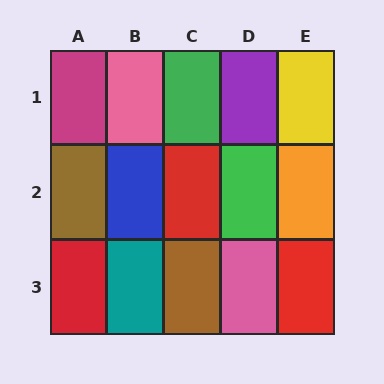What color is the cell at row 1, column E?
Yellow.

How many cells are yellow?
1 cell is yellow.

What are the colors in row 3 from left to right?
Red, teal, brown, pink, red.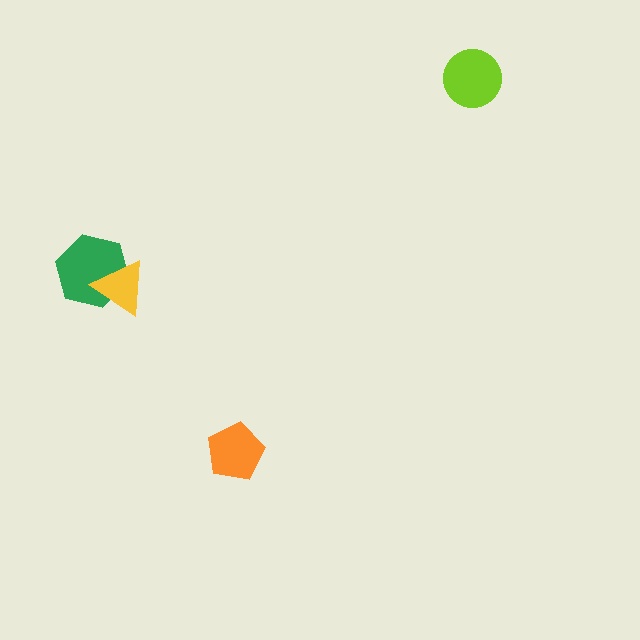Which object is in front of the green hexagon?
The yellow triangle is in front of the green hexagon.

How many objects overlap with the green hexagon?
1 object overlaps with the green hexagon.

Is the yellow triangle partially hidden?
No, no other shape covers it.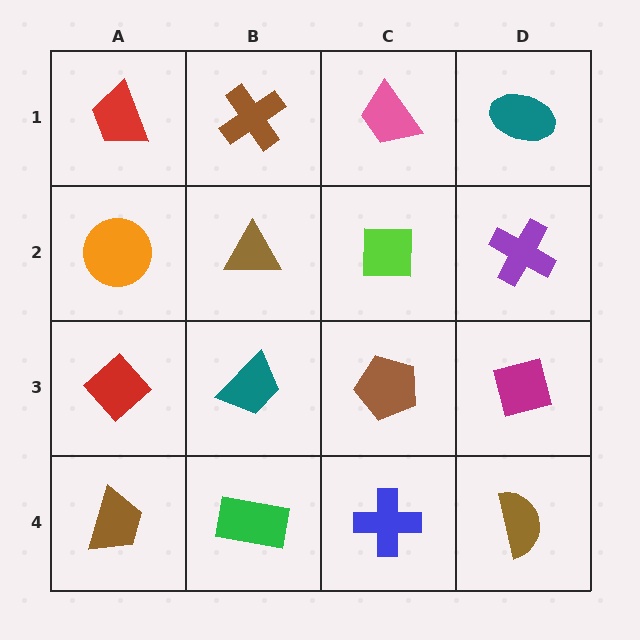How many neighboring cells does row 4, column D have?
2.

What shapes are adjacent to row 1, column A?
An orange circle (row 2, column A), a brown cross (row 1, column B).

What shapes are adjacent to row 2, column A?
A red trapezoid (row 1, column A), a red diamond (row 3, column A), a brown triangle (row 2, column B).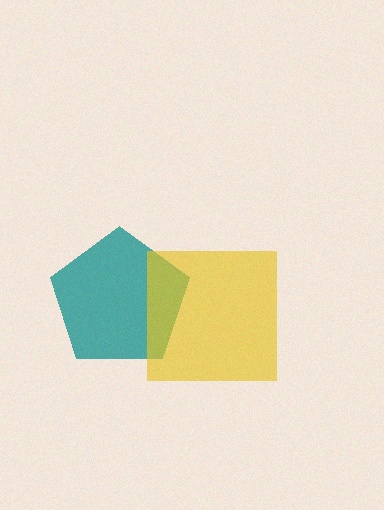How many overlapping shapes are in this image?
There are 2 overlapping shapes in the image.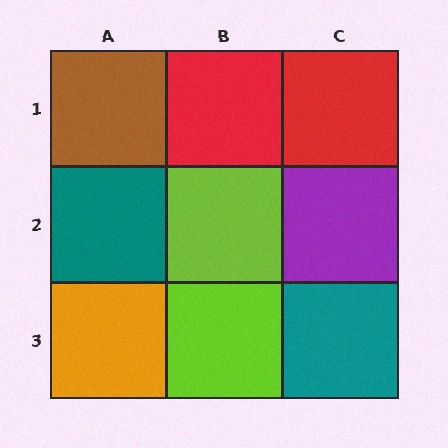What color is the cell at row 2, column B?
Lime.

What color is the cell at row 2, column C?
Purple.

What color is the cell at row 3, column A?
Orange.